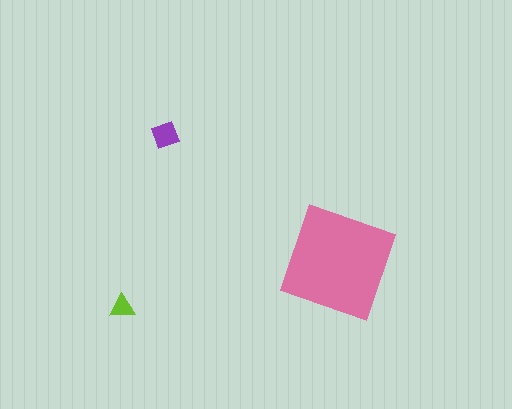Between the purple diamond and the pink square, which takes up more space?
The pink square.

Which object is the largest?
The pink square.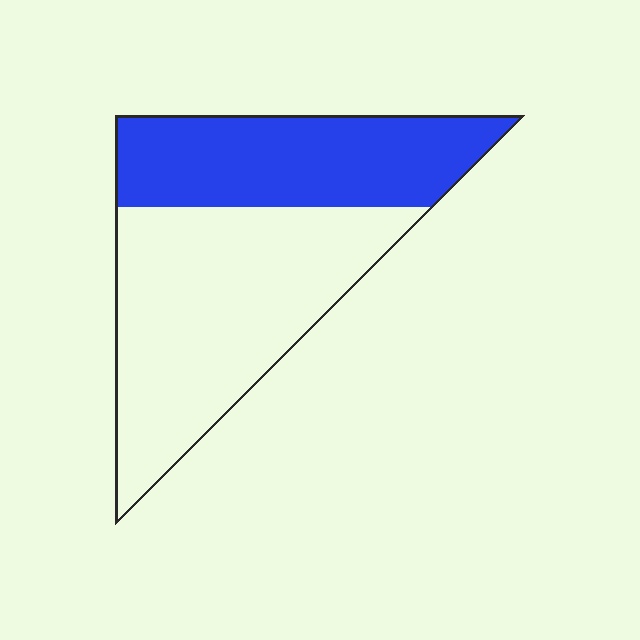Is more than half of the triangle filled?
No.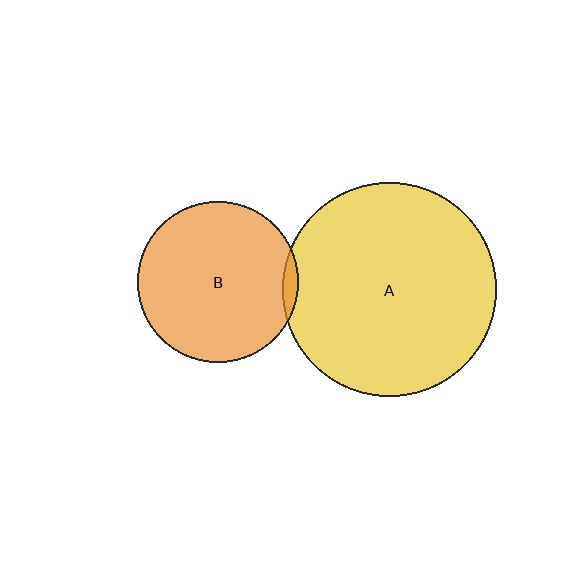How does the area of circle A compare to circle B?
Approximately 1.8 times.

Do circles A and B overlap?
Yes.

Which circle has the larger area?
Circle A (yellow).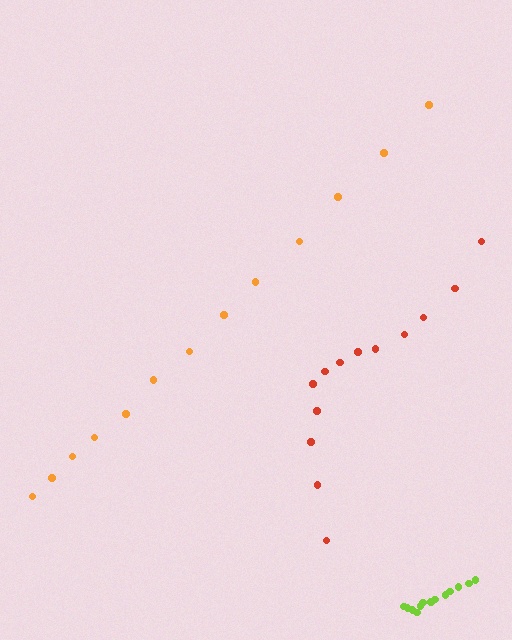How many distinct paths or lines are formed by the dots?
There are 3 distinct paths.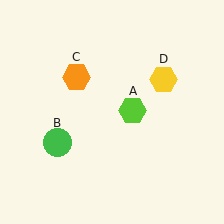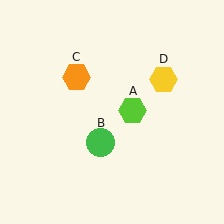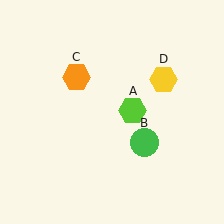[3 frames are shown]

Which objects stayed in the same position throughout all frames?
Lime hexagon (object A) and orange hexagon (object C) and yellow hexagon (object D) remained stationary.